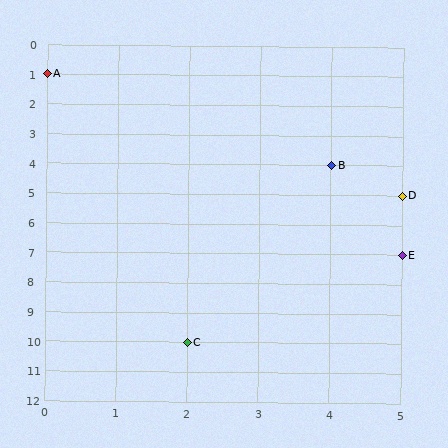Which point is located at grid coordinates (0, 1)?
Point A is at (0, 1).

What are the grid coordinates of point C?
Point C is at grid coordinates (2, 10).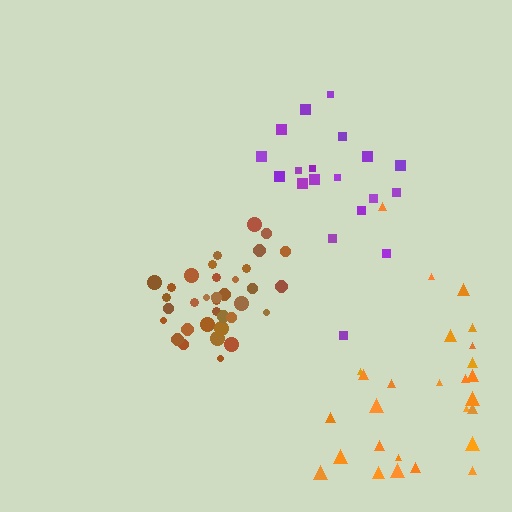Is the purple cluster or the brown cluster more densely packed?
Brown.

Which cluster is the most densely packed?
Brown.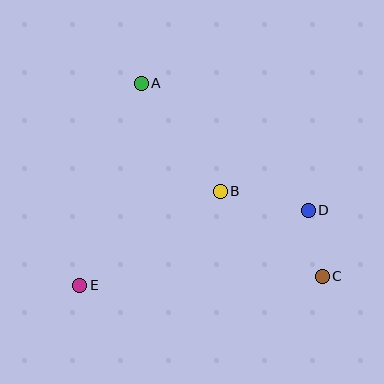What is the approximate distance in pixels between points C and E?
The distance between C and E is approximately 243 pixels.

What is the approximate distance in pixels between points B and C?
The distance between B and C is approximately 133 pixels.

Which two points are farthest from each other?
Points A and C are farthest from each other.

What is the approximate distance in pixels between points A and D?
The distance between A and D is approximately 210 pixels.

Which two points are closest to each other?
Points C and D are closest to each other.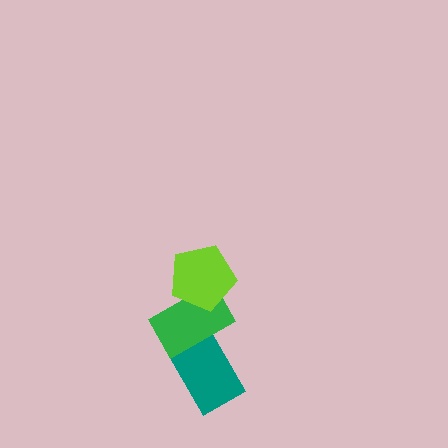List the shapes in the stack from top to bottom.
From top to bottom: the lime pentagon, the green rectangle, the teal rectangle.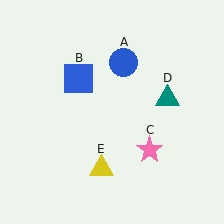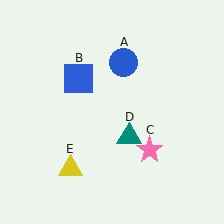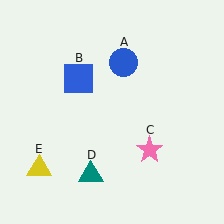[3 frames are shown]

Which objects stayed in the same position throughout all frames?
Blue circle (object A) and blue square (object B) and pink star (object C) remained stationary.